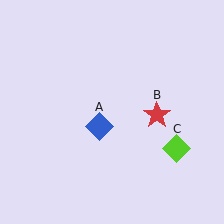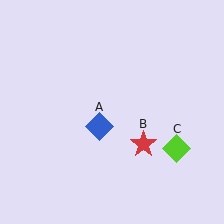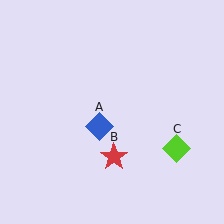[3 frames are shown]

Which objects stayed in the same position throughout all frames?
Blue diamond (object A) and lime diamond (object C) remained stationary.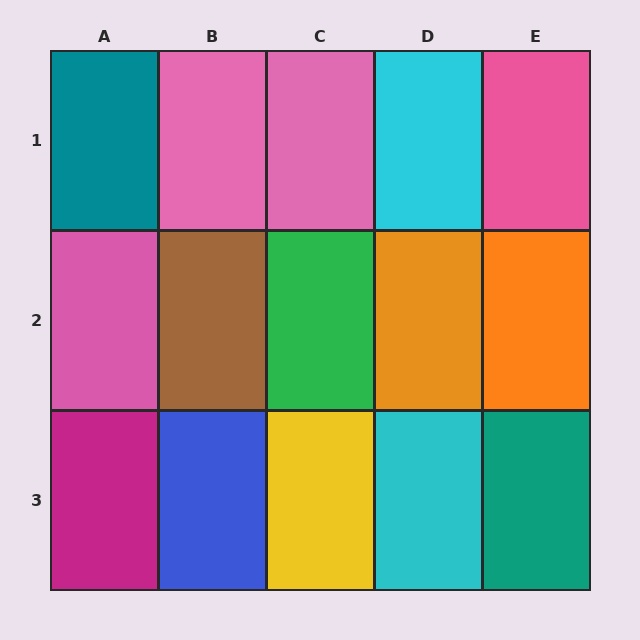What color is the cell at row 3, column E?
Teal.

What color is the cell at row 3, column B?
Blue.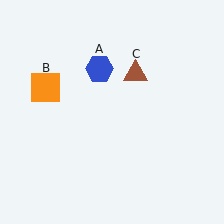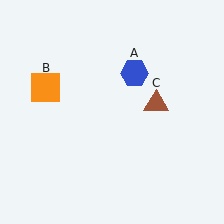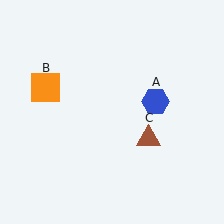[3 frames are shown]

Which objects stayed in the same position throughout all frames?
Orange square (object B) remained stationary.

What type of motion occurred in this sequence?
The blue hexagon (object A), brown triangle (object C) rotated clockwise around the center of the scene.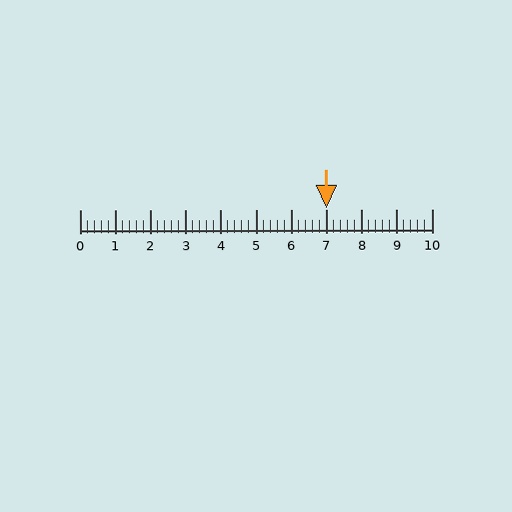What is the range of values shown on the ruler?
The ruler shows values from 0 to 10.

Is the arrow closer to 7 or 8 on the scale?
The arrow is closer to 7.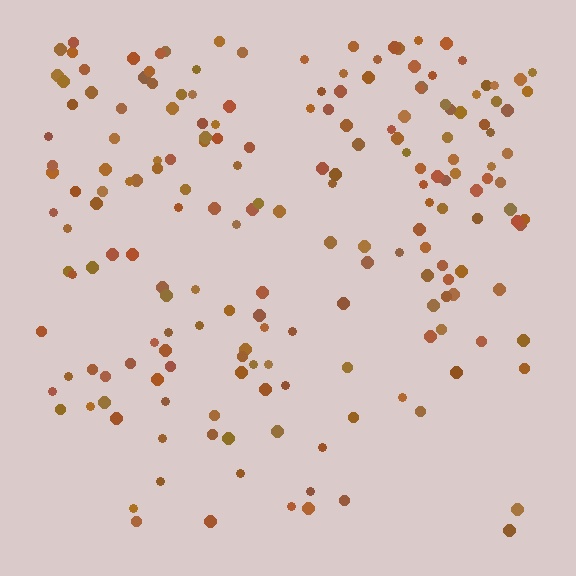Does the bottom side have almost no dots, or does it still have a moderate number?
Still a moderate number, just noticeably fewer than the top.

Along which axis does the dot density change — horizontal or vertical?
Vertical.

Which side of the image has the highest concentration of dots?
The top.